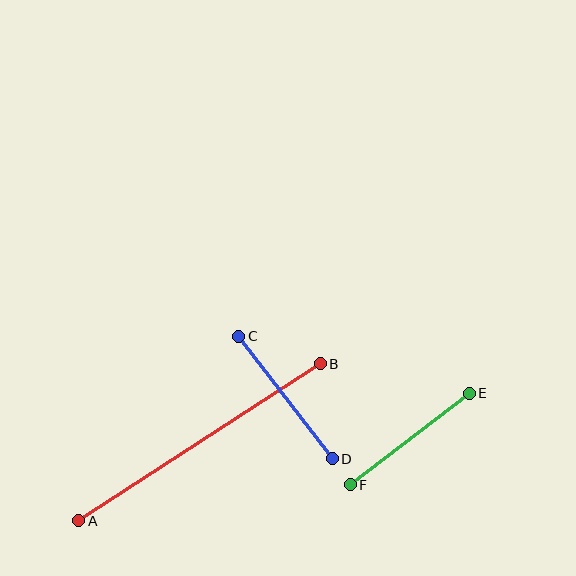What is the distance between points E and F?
The distance is approximately 150 pixels.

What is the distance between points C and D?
The distance is approximately 154 pixels.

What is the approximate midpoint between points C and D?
The midpoint is at approximately (285, 397) pixels.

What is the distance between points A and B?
The distance is approximately 288 pixels.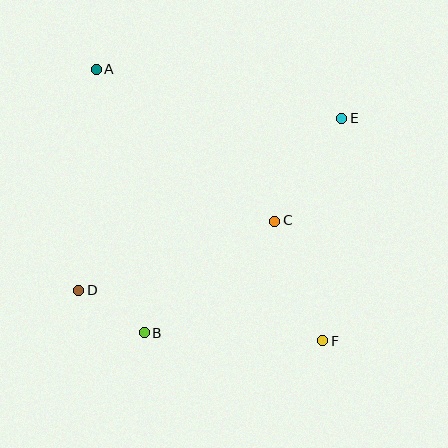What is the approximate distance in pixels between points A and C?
The distance between A and C is approximately 234 pixels.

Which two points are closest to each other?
Points B and D are closest to each other.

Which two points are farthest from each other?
Points A and F are farthest from each other.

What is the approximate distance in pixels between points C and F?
The distance between C and F is approximately 129 pixels.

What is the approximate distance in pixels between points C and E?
The distance between C and E is approximately 122 pixels.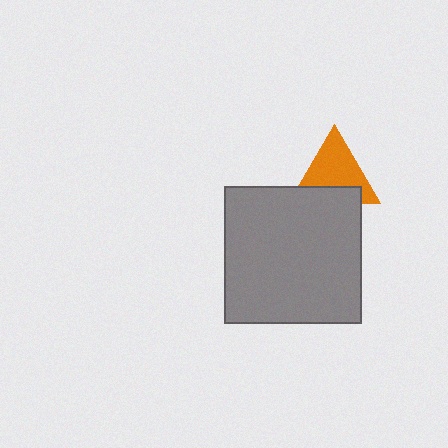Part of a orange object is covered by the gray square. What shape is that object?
It is a triangle.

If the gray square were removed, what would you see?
You would see the complete orange triangle.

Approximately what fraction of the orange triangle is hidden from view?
Roughly 33% of the orange triangle is hidden behind the gray square.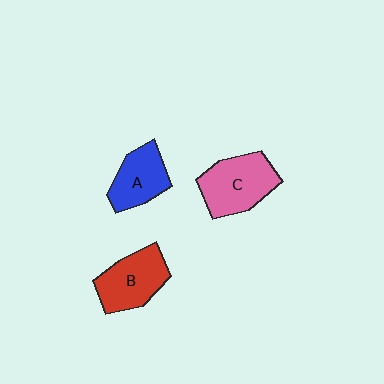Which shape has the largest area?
Shape C (pink).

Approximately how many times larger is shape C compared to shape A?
Approximately 1.3 times.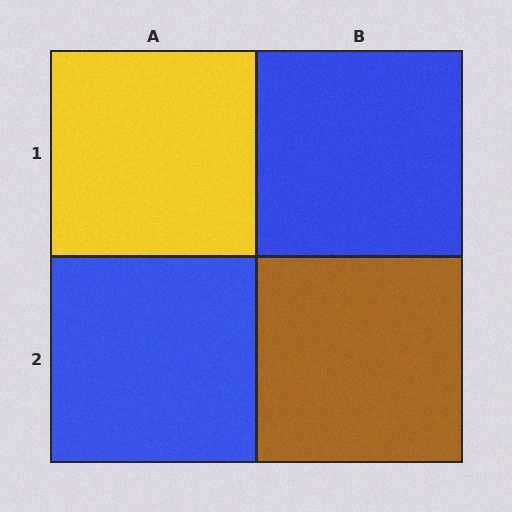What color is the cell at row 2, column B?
Brown.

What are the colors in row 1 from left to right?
Yellow, blue.